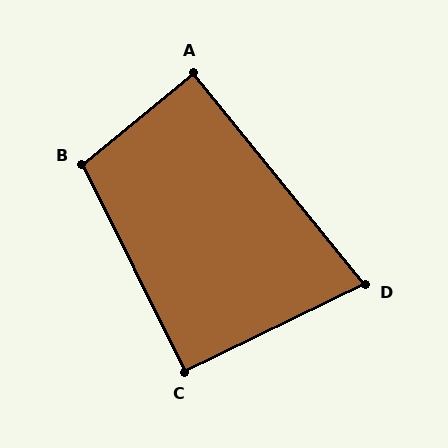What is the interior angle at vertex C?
Approximately 90 degrees (approximately right).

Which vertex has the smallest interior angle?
D, at approximately 77 degrees.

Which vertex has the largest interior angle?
B, at approximately 103 degrees.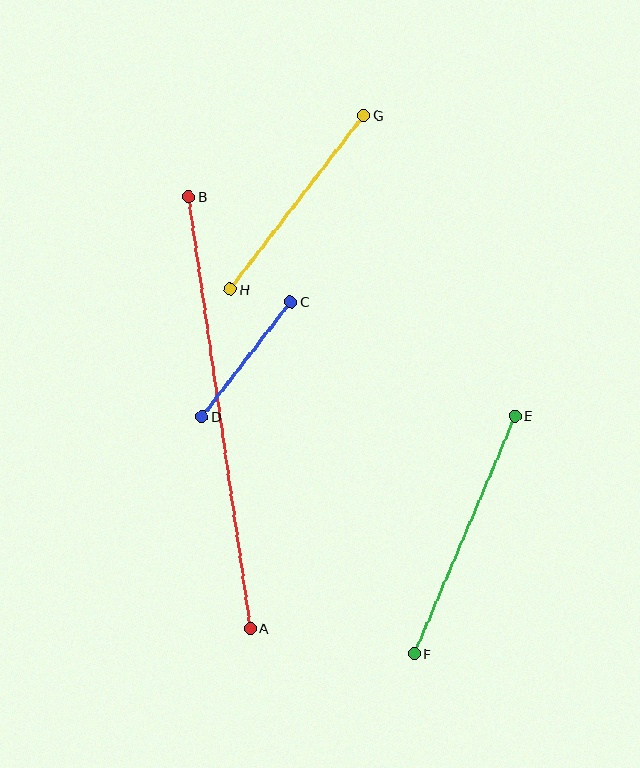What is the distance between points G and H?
The distance is approximately 220 pixels.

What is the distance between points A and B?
The distance is approximately 436 pixels.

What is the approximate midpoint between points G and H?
The midpoint is at approximately (297, 202) pixels.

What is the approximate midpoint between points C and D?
The midpoint is at approximately (246, 359) pixels.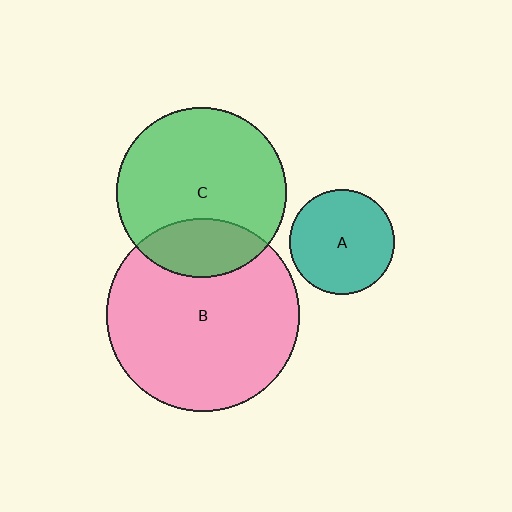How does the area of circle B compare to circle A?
Approximately 3.4 times.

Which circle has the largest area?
Circle B (pink).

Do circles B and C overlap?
Yes.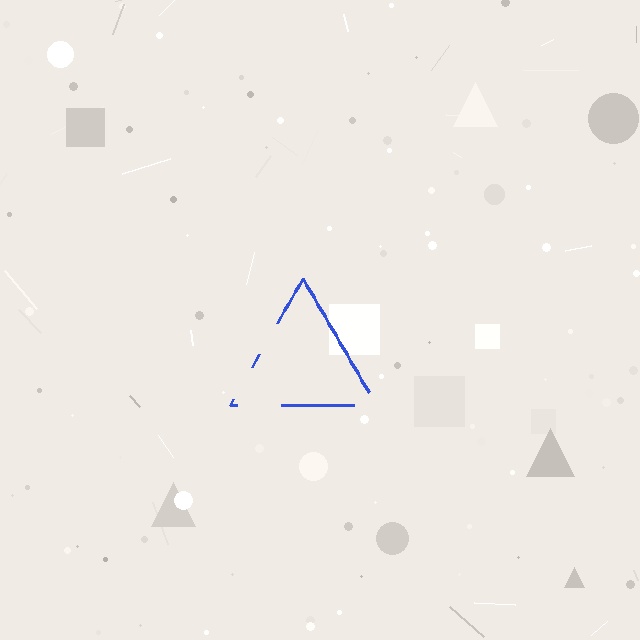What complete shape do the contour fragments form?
The contour fragments form a triangle.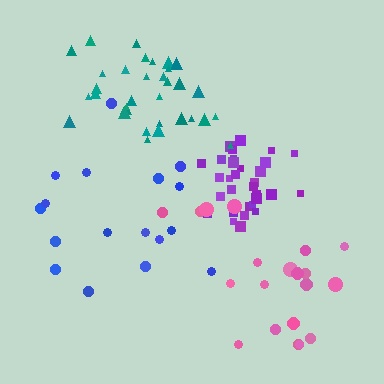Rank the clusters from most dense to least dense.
purple, teal, blue, pink.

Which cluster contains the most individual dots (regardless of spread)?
Teal (35).